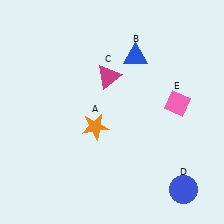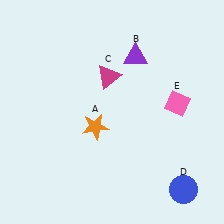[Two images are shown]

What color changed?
The triangle (B) changed from blue in Image 1 to purple in Image 2.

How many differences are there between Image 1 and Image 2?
There is 1 difference between the two images.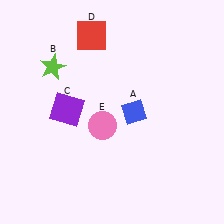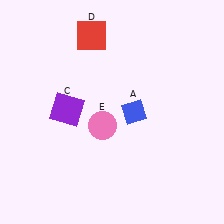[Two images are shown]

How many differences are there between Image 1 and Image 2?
There is 1 difference between the two images.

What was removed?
The lime star (B) was removed in Image 2.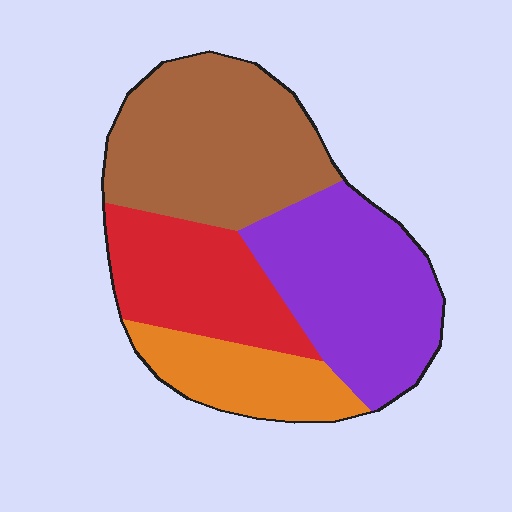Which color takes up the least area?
Orange, at roughly 15%.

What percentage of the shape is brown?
Brown takes up between a quarter and a half of the shape.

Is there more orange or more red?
Red.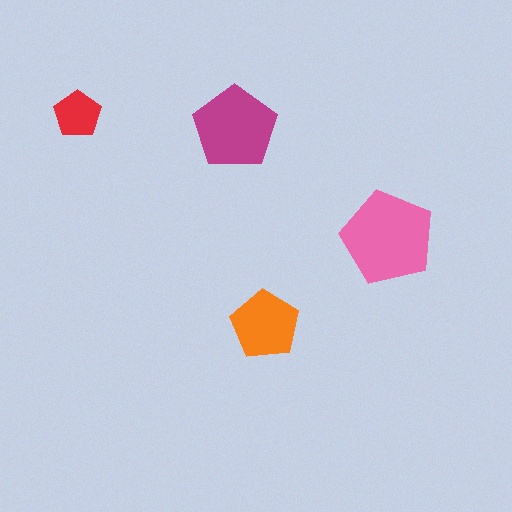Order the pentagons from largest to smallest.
the pink one, the magenta one, the orange one, the red one.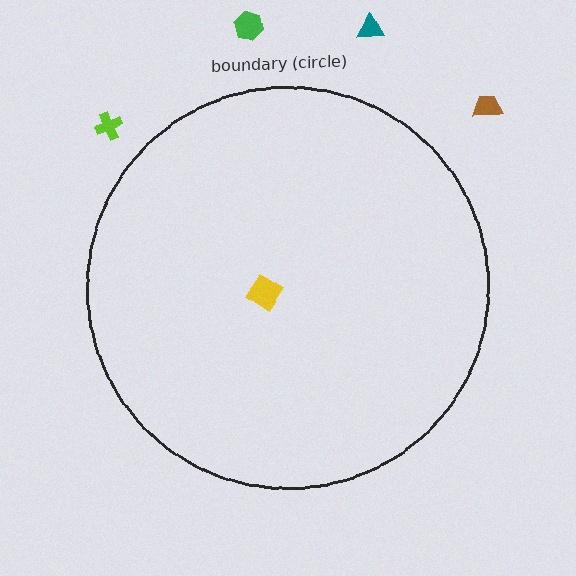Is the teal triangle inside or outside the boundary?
Outside.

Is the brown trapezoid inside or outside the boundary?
Outside.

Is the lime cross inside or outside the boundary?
Outside.